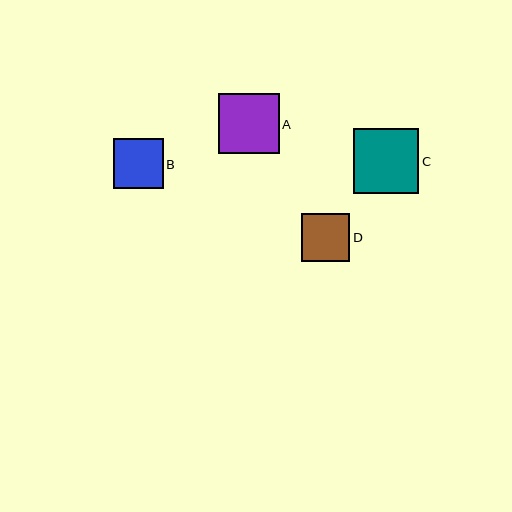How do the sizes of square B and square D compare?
Square B and square D are approximately the same size.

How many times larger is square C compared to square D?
Square C is approximately 1.3 times the size of square D.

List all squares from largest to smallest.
From largest to smallest: C, A, B, D.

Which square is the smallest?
Square D is the smallest with a size of approximately 48 pixels.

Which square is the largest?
Square C is the largest with a size of approximately 65 pixels.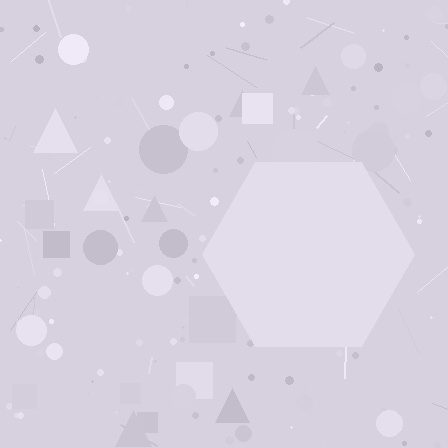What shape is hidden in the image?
A hexagon is hidden in the image.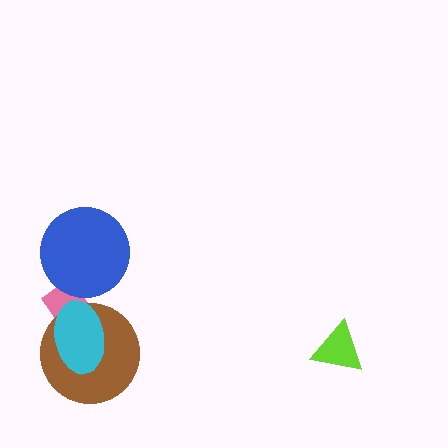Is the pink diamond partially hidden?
Yes, it is partially covered by another shape.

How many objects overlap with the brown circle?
2 objects overlap with the brown circle.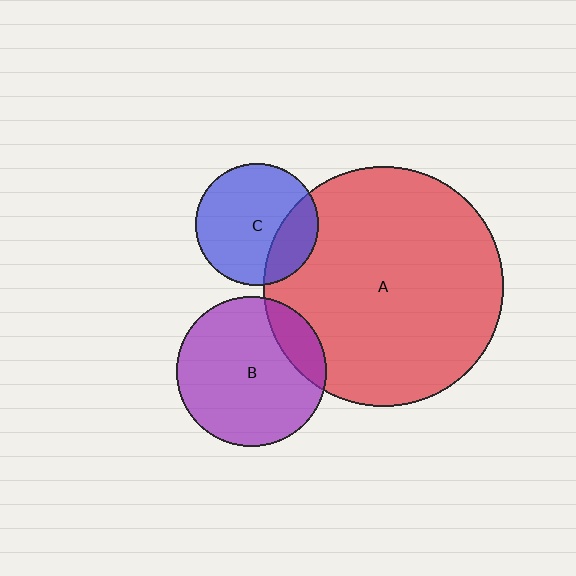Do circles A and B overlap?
Yes.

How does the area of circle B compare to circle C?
Approximately 1.5 times.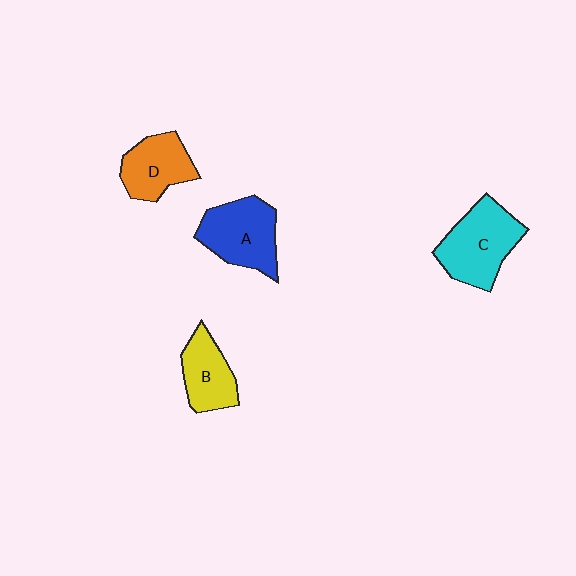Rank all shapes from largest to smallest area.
From largest to smallest: C (cyan), A (blue), D (orange), B (yellow).